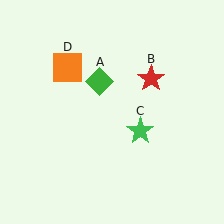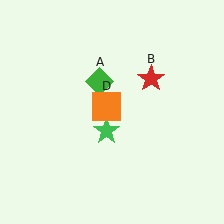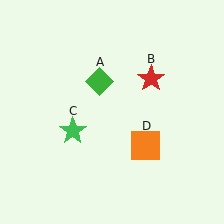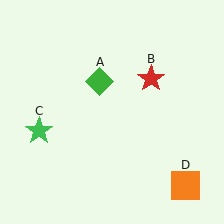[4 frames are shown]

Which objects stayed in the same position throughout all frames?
Green diamond (object A) and red star (object B) remained stationary.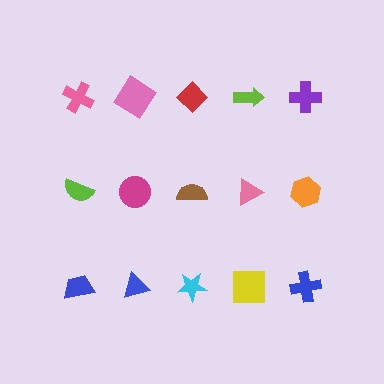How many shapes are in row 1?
5 shapes.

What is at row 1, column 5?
A purple cross.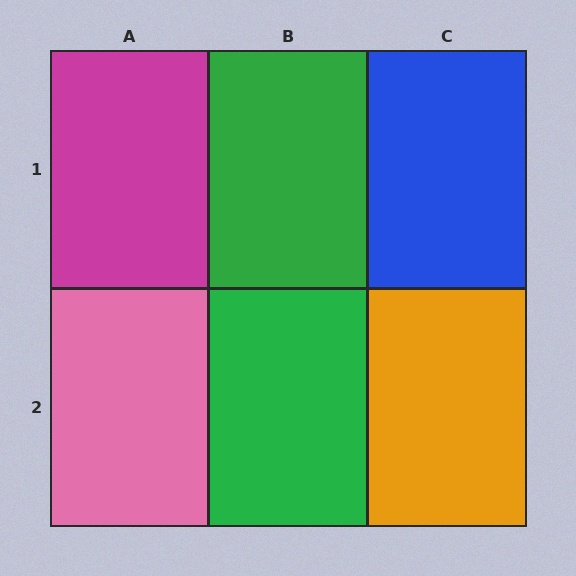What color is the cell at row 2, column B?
Green.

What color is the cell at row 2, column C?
Orange.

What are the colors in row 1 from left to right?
Magenta, green, blue.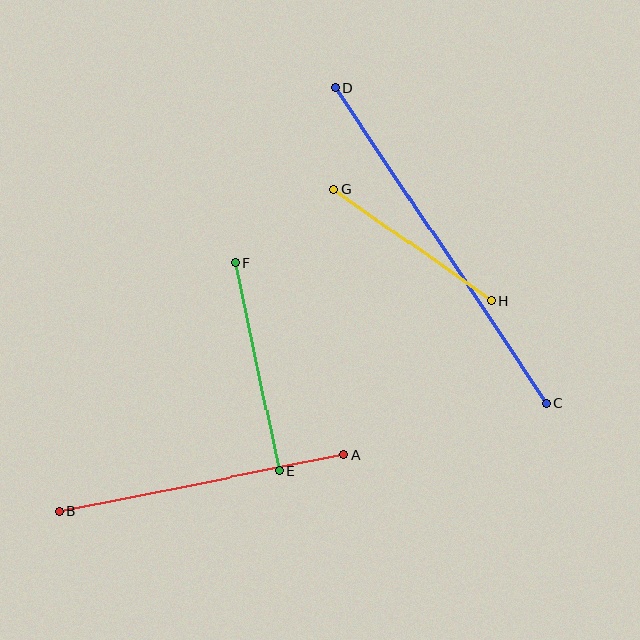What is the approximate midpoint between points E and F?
The midpoint is at approximately (257, 367) pixels.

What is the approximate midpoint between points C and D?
The midpoint is at approximately (441, 245) pixels.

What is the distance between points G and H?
The distance is approximately 193 pixels.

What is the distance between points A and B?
The distance is approximately 290 pixels.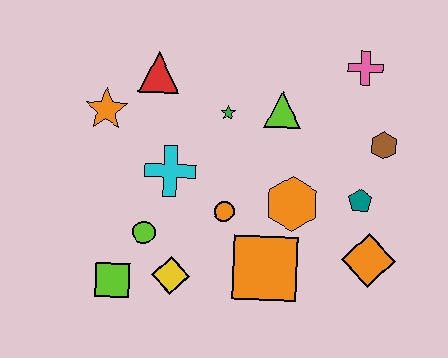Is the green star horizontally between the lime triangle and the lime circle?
Yes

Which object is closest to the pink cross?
The brown hexagon is closest to the pink cross.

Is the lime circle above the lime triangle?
No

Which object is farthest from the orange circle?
The pink cross is farthest from the orange circle.